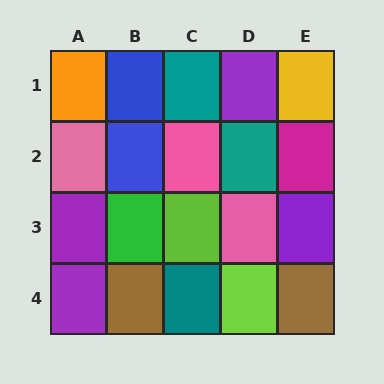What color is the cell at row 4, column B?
Brown.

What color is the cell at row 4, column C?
Teal.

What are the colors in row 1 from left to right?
Orange, blue, teal, purple, yellow.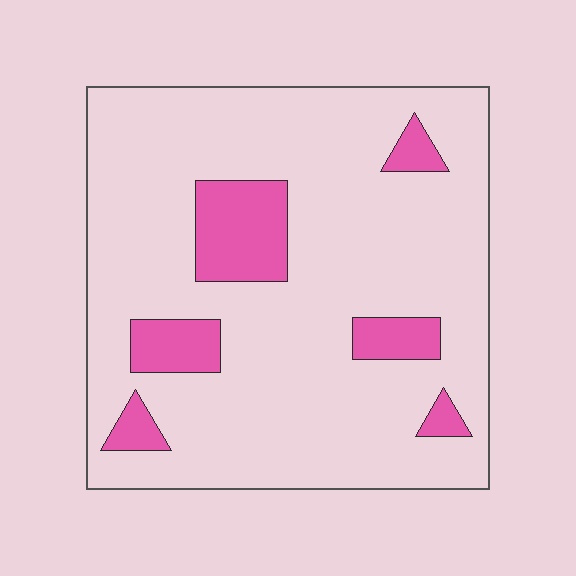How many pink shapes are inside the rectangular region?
6.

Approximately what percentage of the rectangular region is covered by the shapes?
Approximately 15%.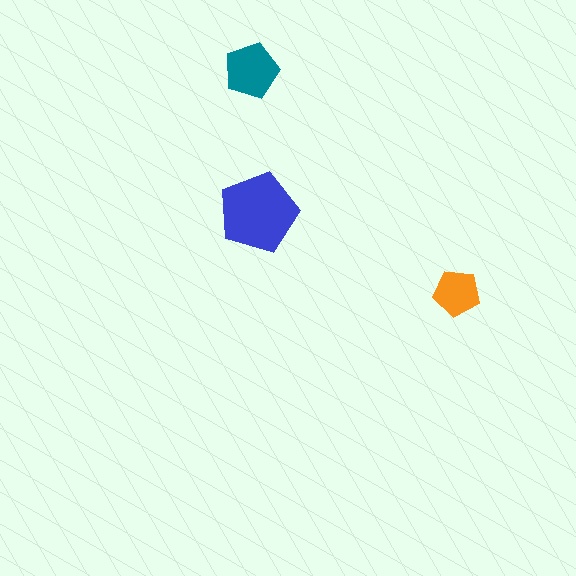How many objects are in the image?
There are 3 objects in the image.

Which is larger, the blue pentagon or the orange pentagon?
The blue one.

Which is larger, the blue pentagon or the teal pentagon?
The blue one.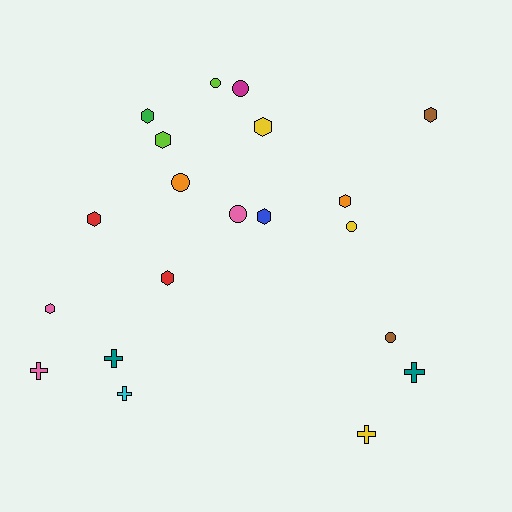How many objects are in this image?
There are 20 objects.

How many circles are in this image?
There are 6 circles.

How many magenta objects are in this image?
There is 1 magenta object.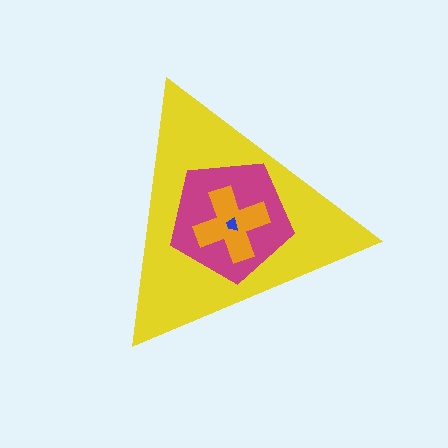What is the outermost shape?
The yellow triangle.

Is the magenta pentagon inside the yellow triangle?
Yes.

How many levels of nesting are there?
4.